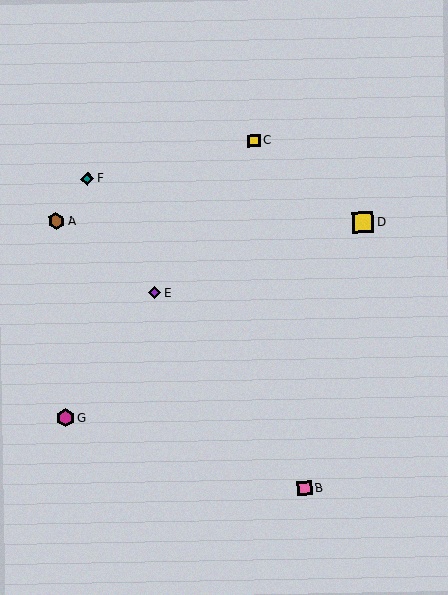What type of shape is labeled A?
Shape A is a brown hexagon.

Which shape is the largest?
The yellow square (labeled D) is the largest.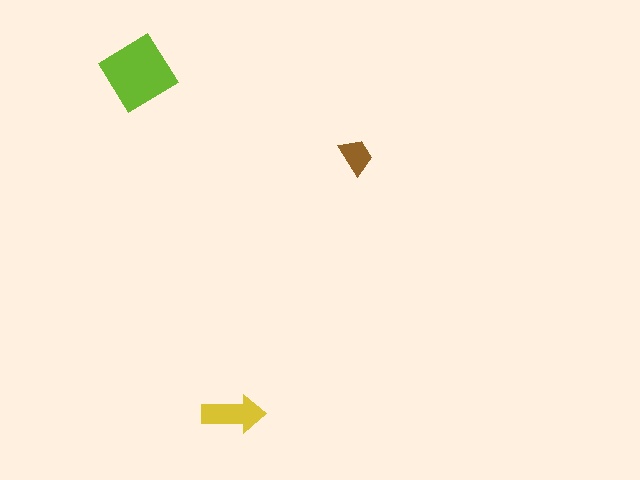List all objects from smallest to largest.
The brown trapezoid, the yellow arrow, the lime diamond.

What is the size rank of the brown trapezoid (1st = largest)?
3rd.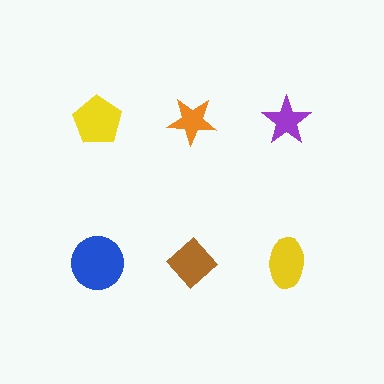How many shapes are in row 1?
3 shapes.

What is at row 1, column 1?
A yellow pentagon.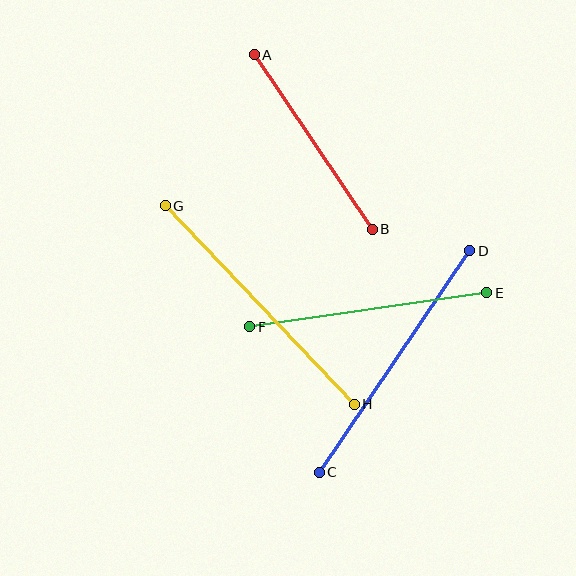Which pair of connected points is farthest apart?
Points G and H are farthest apart.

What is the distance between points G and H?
The distance is approximately 274 pixels.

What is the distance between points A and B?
The distance is approximately 211 pixels.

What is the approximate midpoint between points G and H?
The midpoint is at approximately (260, 305) pixels.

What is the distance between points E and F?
The distance is approximately 239 pixels.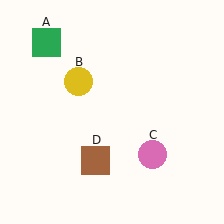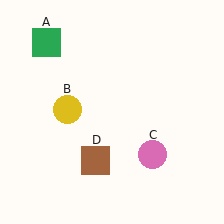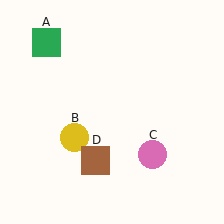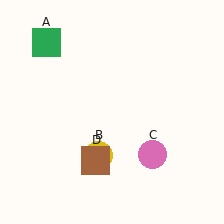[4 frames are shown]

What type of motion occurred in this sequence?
The yellow circle (object B) rotated counterclockwise around the center of the scene.